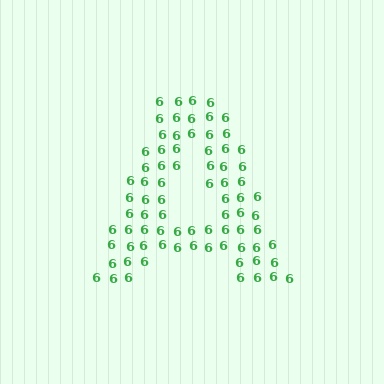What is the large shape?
The large shape is the letter A.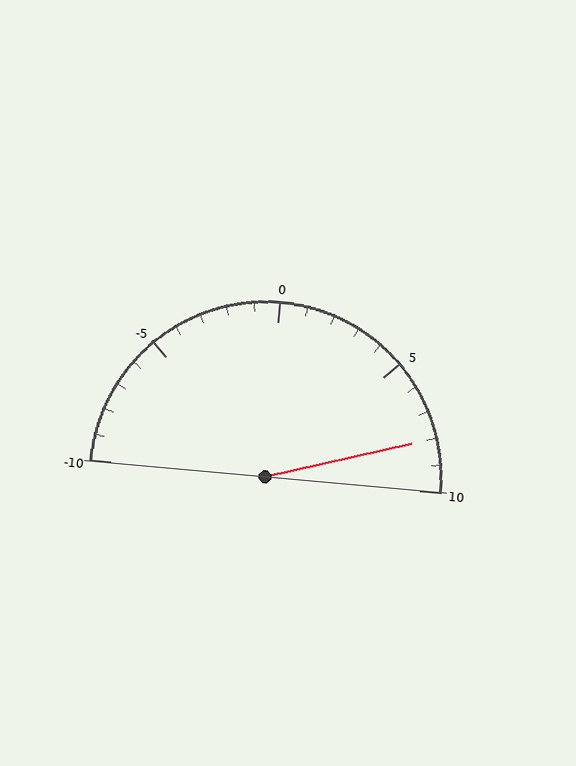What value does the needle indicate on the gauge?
The needle indicates approximately 8.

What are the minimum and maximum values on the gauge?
The gauge ranges from -10 to 10.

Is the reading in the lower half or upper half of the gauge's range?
The reading is in the upper half of the range (-10 to 10).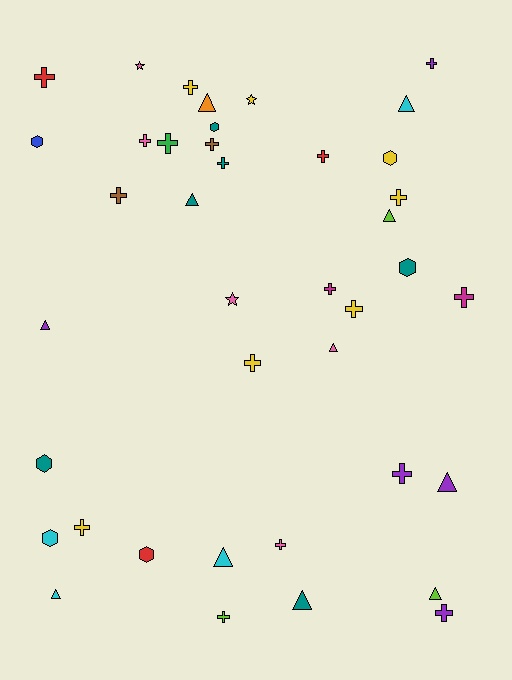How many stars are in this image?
There are 3 stars.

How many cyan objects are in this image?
There are 4 cyan objects.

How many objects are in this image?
There are 40 objects.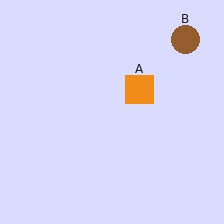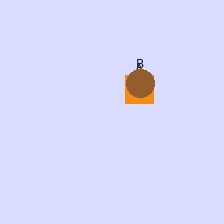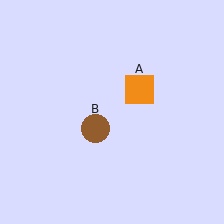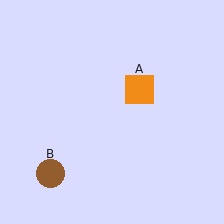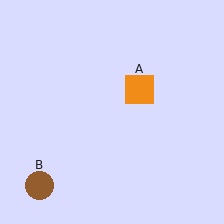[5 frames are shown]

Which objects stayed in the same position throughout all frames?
Orange square (object A) remained stationary.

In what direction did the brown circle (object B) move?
The brown circle (object B) moved down and to the left.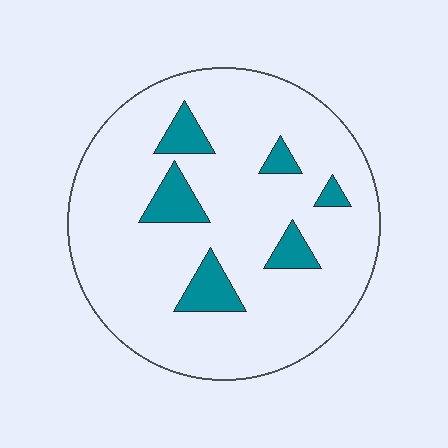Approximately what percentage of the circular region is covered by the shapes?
Approximately 10%.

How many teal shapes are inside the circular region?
6.